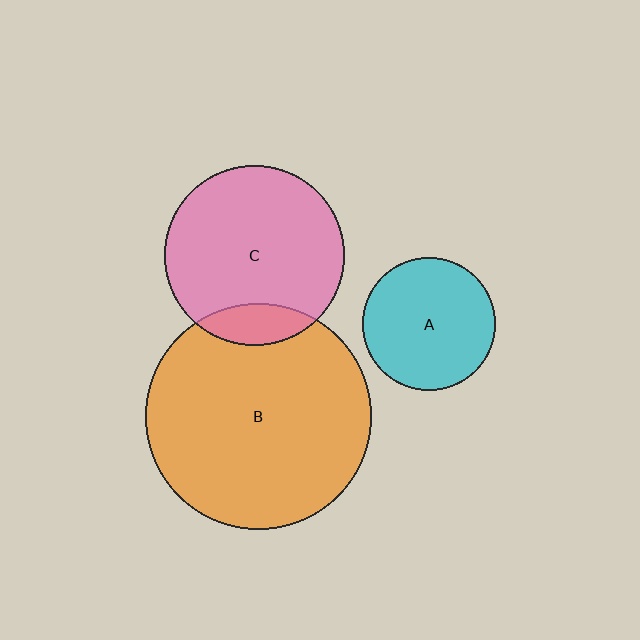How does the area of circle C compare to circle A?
Approximately 1.8 times.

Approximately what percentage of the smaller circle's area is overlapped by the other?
Approximately 15%.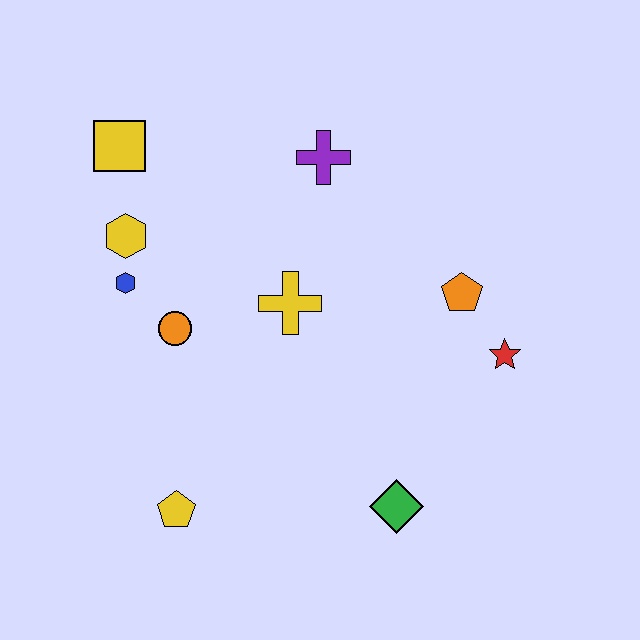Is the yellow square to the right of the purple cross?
No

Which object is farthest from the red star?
The yellow square is farthest from the red star.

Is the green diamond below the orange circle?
Yes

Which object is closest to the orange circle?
The blue hexagon is closest to the orange circle.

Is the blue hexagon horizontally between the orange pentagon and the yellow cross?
No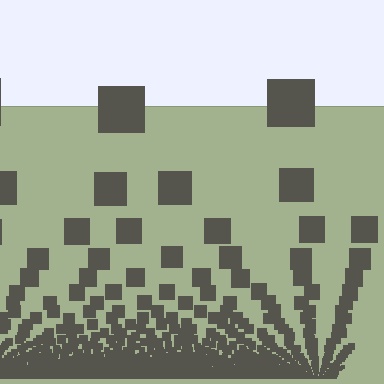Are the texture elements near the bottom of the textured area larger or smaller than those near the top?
Smaller. The gradient is inverted — elements near the bottom are smaller and denser.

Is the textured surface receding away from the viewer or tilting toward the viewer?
The surface appears to tilt toward the viewer. Texture elements get larger and sparser toward the top.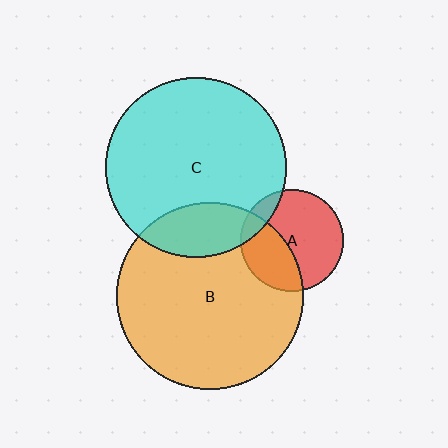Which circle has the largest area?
Circle B (orange).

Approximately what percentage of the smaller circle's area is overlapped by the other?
Approximately 20%.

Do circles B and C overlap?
Yes.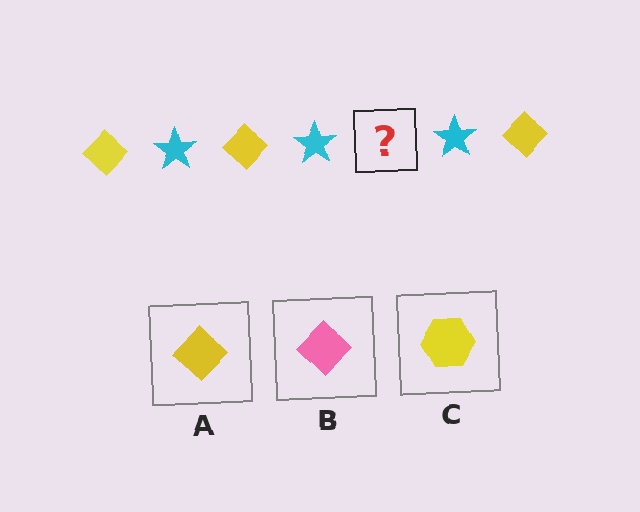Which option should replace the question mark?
Option A.